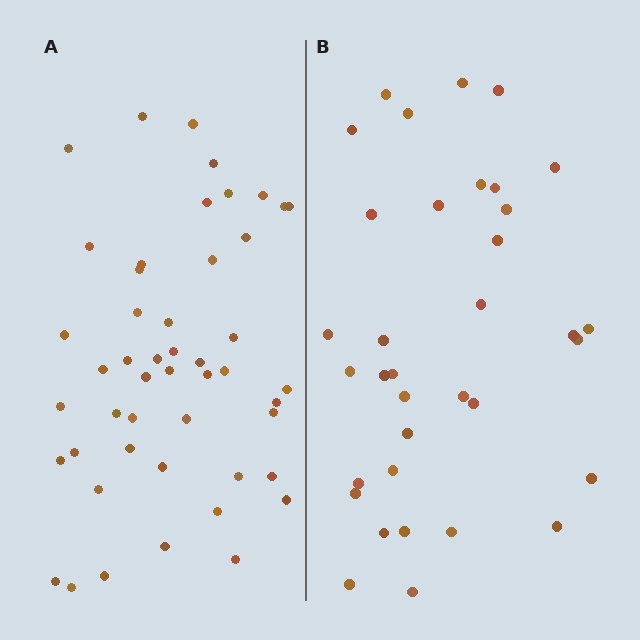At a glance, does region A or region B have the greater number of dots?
Region A (the left region) has more dots.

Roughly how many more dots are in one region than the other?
Region A has approximately 15 more dots than region B.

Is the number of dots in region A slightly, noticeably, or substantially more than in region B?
Region A has noticeably more, but not dramatically so. The ratio is roughly 1.4 to 1.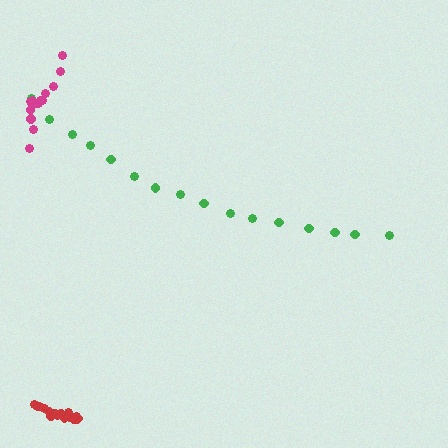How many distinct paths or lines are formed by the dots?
There are 3 distinct paths.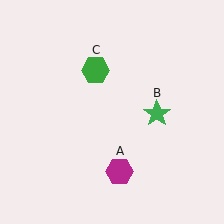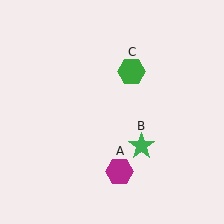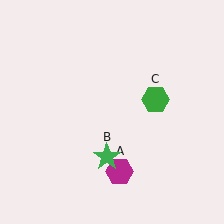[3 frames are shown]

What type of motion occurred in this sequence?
The green star (object B), green hexagon (object C) rotated clockwise around the center of the scene.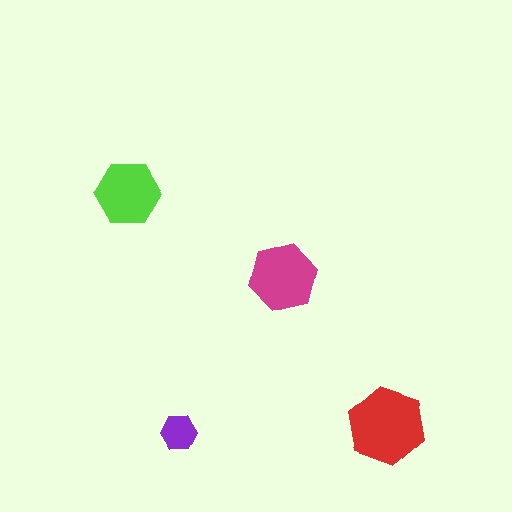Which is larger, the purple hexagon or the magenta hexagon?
The magenta one.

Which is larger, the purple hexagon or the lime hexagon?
The lime one.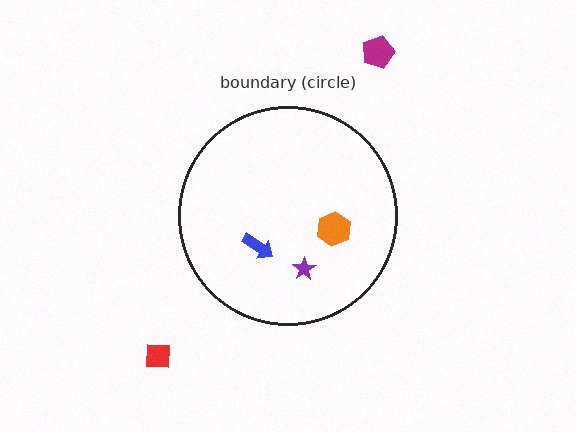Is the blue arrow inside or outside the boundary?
Inside.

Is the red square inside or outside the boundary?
Outside.